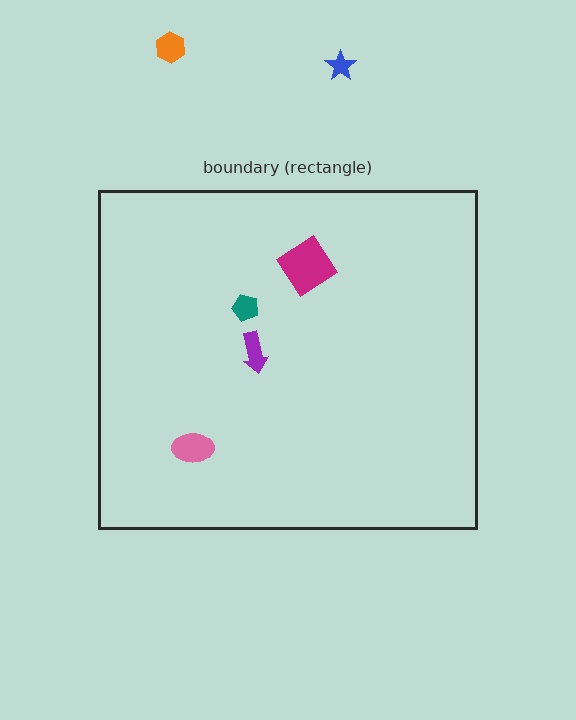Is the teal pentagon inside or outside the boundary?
Inside.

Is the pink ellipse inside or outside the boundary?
Inside.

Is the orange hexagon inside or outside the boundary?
Outside.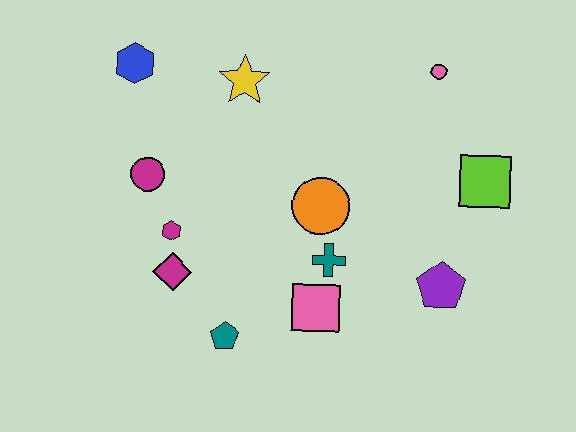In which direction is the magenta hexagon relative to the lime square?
The magenta hexagon is to the left of the lime square.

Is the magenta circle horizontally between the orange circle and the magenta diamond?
No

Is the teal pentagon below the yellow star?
Yes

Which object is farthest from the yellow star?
The purple pentagon is farthest from the yellow star.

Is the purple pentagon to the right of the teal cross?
Yes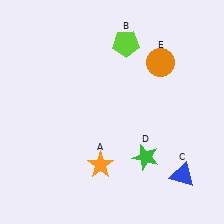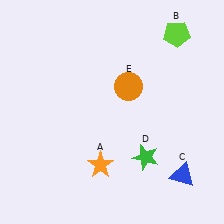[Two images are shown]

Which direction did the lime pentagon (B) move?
The lime pentagon (B) moved right.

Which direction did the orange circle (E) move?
The orange circle (E) moved left.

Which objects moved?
The objects that moved are: the lime pentagon (B), the orange circle (E).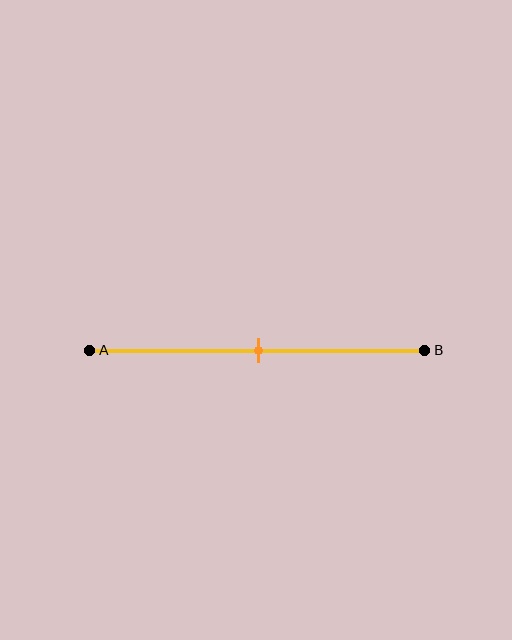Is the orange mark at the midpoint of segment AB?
Yes, the mark is approximately at the midpoint.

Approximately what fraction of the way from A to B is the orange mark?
The orange mark is approximately 50% of the way from A to B.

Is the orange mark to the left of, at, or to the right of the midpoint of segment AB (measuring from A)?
The orange mark is approximately at the midpoint of segment AB.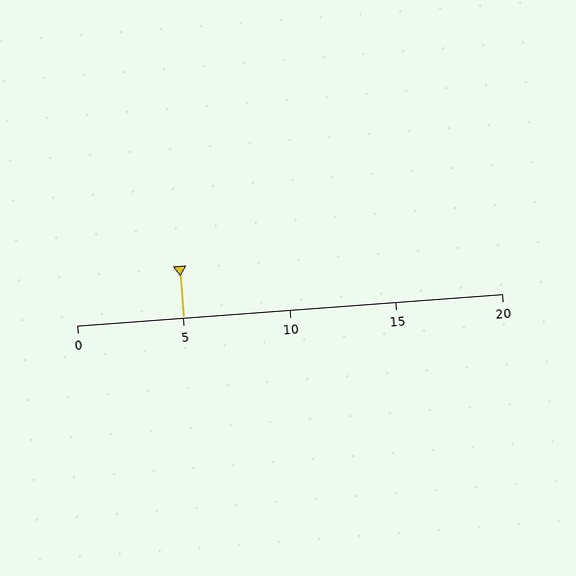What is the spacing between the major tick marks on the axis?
The major ticks are spaced 5 apart.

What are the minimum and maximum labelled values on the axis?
The axis runs from 0 to 20.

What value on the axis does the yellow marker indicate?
The marker indicates approximately 5.